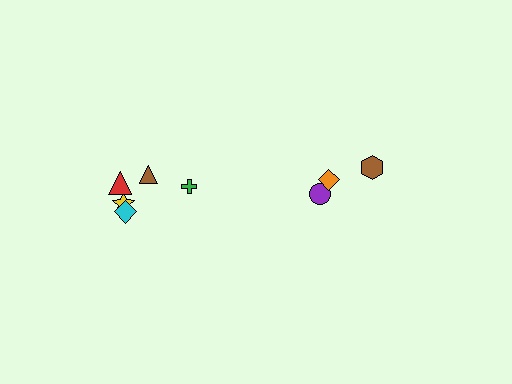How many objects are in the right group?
There are 3 objects.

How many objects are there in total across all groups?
There are 8 objects.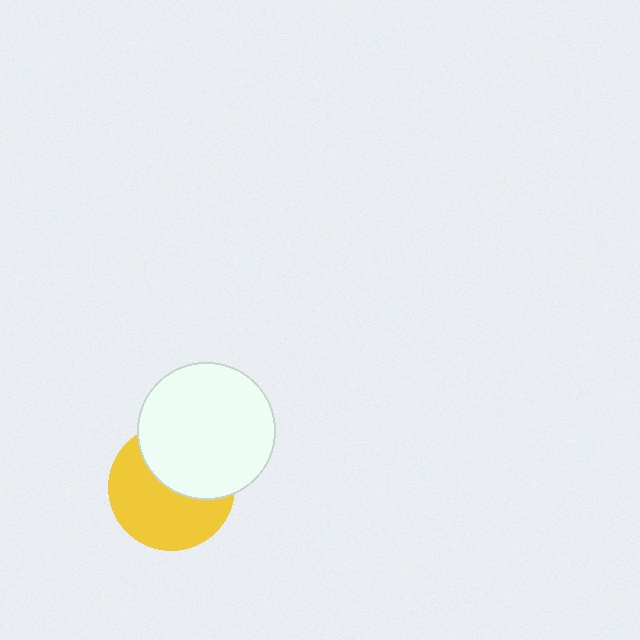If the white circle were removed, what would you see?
You would see the complete yellow circle.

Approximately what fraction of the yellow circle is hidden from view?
Roughly 43% of the yellow circle is hidden behind the white circle.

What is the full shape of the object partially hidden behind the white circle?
The partially hidden object is a yellow circle.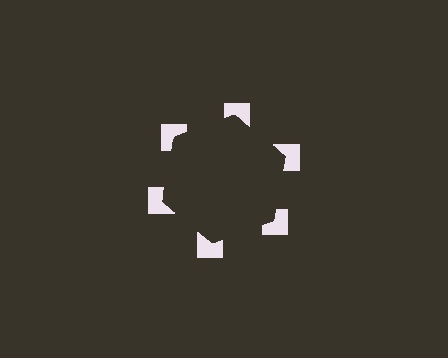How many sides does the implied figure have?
6 sides.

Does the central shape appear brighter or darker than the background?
It typically appears slightly darker than the background, even though no actual brightness change is drawn.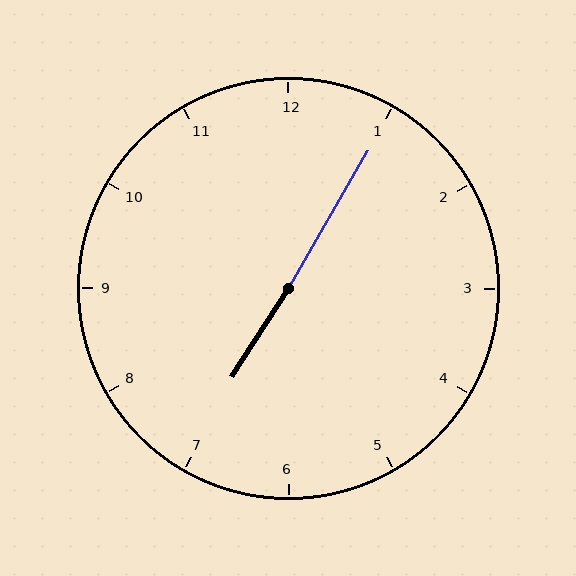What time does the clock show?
7:05.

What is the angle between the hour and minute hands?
Approximately 178 degrees.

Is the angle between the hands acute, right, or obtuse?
It is obtuse.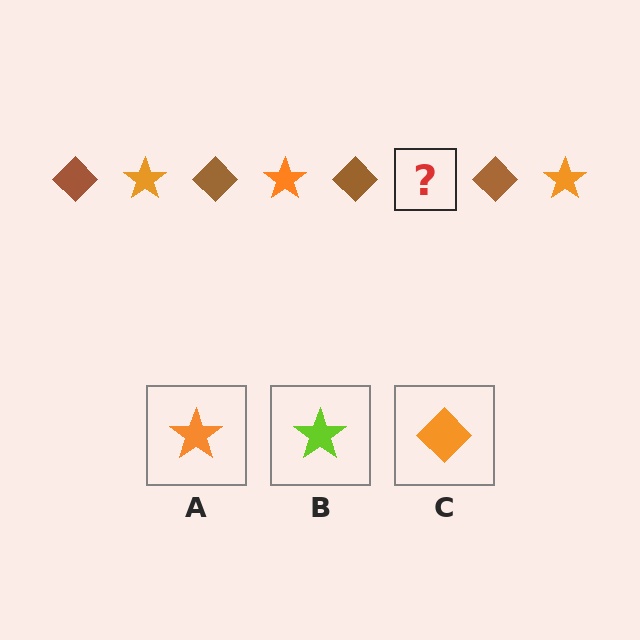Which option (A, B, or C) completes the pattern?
A.